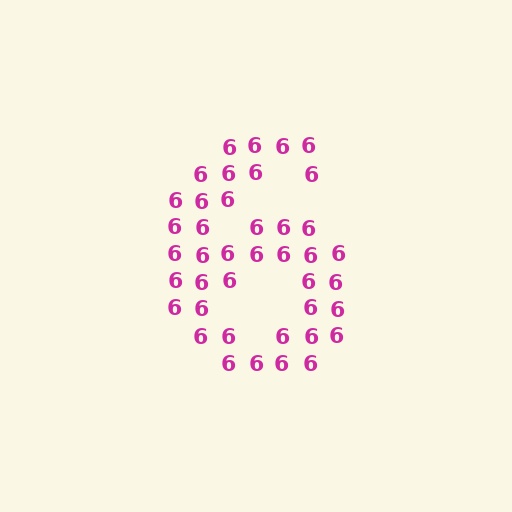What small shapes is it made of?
It is made of small digit 6's.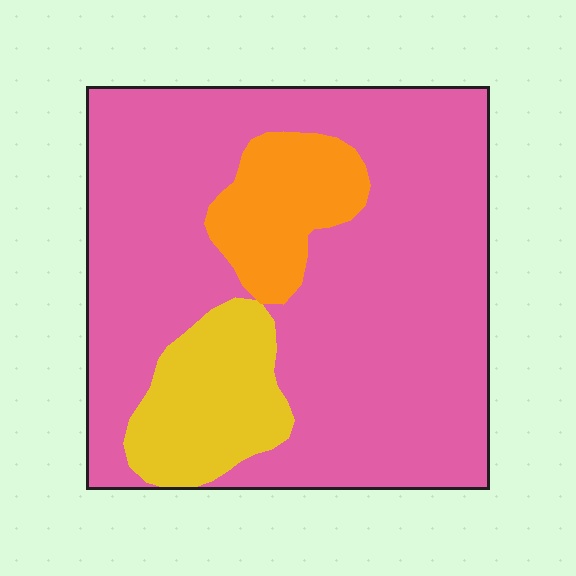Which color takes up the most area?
Pink, at roughly 75%.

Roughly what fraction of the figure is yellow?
Yellow covers about 15% of the figure.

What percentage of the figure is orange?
Orange takes up about one tenth (1/10) of the figure.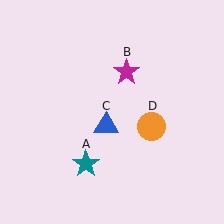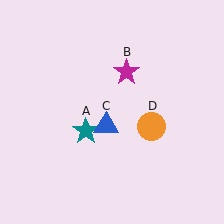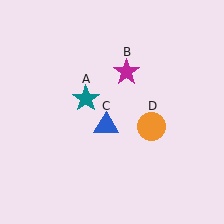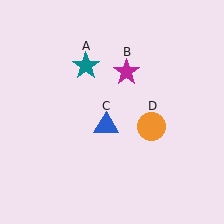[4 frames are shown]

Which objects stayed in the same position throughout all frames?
Magenta star (object B) and blue triangle (object C) and orange circle (object D) remained stationary.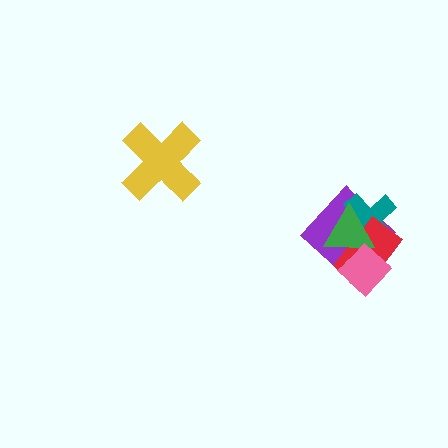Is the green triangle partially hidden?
Yes, it is partially covered by another shape.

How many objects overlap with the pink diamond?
4 objects overlap with the pink diamond.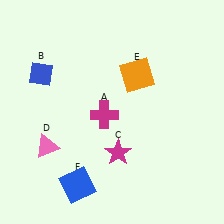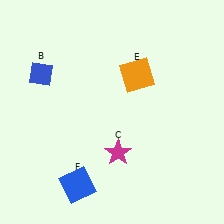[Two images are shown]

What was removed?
The magenta cross (A), the pink triangle (D) were removed in Image 2.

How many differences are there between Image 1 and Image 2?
There are 2 differences between the two images.